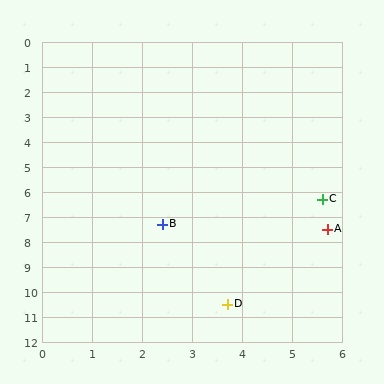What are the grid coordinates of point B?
Point B is at approximately (2.4, 7.3).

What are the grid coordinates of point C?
Point C is at approximately (5.6, 6.3).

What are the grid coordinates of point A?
Point A is at approximately (5.7, 7.5).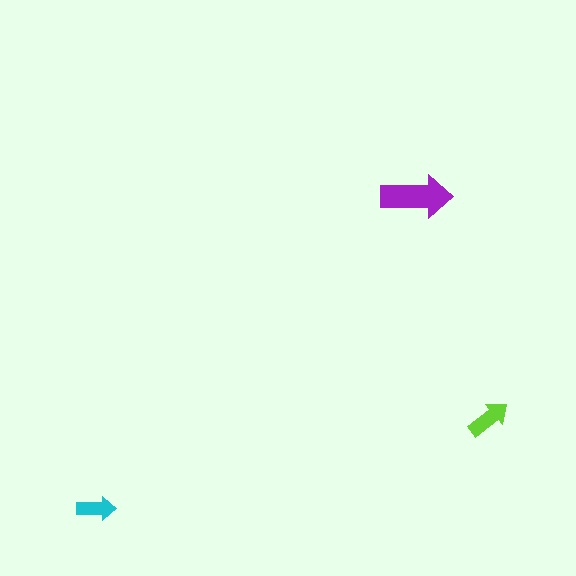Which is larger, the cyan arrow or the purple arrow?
The purple one.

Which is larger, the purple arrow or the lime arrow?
The purple one.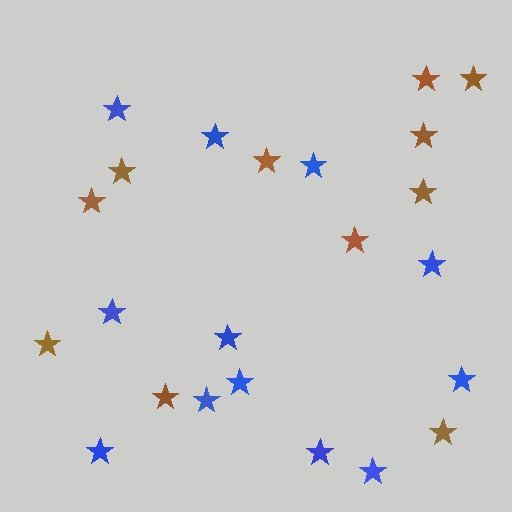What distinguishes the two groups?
There are 2 groups: one group of brown stars (11) and one group of blue stars (12).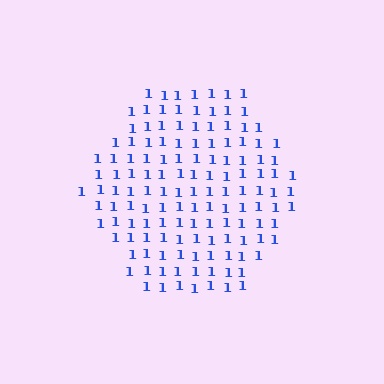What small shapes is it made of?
It is made of small digit 1's.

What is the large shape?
The large shape is a hexagon.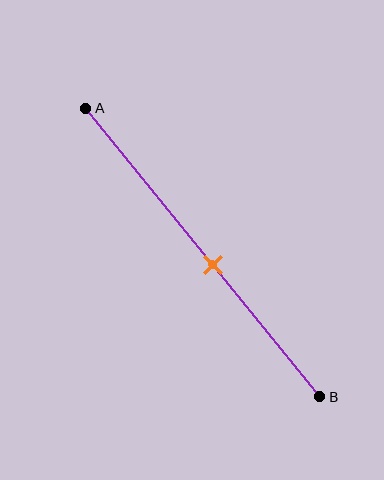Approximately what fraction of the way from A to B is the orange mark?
The orange mark is approximately 55% of the way from A to B.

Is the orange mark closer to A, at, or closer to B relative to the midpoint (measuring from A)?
The orange mark is closer to point B than the midpoint of segment AB.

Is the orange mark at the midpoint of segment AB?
No, the mark is at about 55% from A, not at the 50% midpoint.